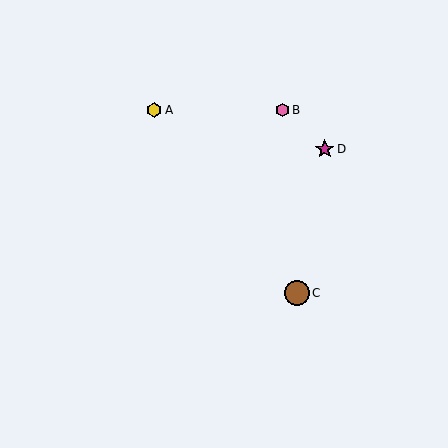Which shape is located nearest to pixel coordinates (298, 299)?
The brown circle (labeled C) at (297, 293) is nearest to that location.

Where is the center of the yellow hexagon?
The center of the yellow hexagon is at (154, 110).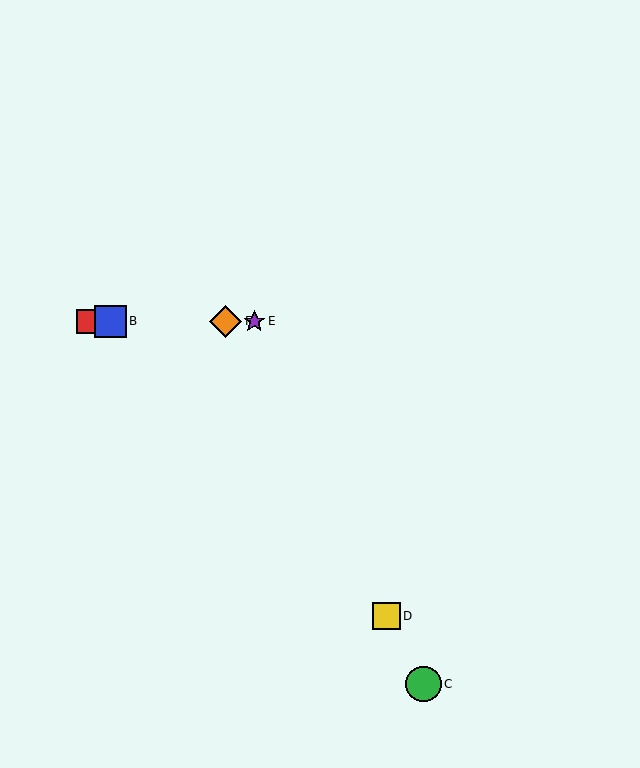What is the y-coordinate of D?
Object D is at y≈616.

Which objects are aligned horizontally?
Objects A, B, E, F are aligned horizontally.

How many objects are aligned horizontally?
4 objects (A, B, E, F) are aligned horizontally.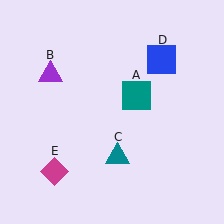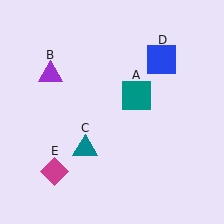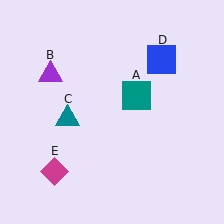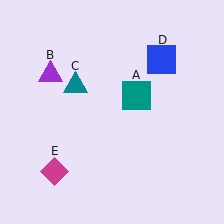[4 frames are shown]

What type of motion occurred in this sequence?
The teal triangle (object C) rotated clockwise around the center of the scene.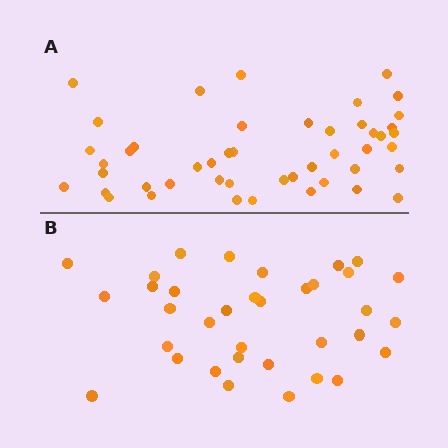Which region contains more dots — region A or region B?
Region A (the top region) has more dots.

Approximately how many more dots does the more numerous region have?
Region A has roughly 12 or so more dots than region B.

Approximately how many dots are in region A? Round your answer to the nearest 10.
About 50 dots. (The exact count is 47, which rounds to 50.)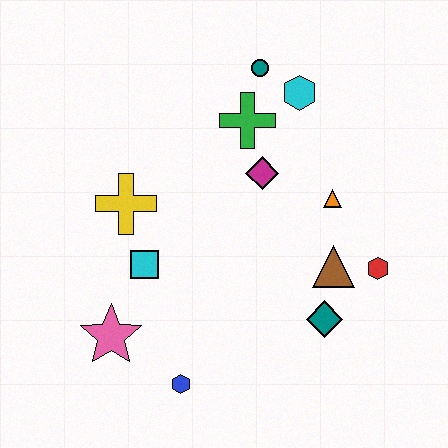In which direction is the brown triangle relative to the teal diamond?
The brown triangle is above the teal diamond.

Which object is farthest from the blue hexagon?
The teal circle is farthest from the blue hexagon.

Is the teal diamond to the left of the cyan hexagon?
No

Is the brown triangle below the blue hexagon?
No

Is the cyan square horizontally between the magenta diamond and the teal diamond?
No